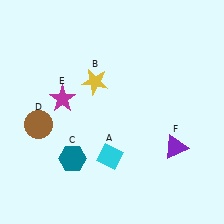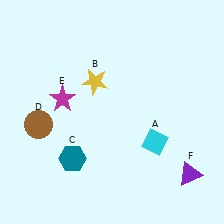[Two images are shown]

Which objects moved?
The objects that moved are: the cyan diamond (A), the purple triangle (F).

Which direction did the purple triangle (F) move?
The purple triangle (F) moved down.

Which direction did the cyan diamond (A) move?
The cyan diamond (A) moved right.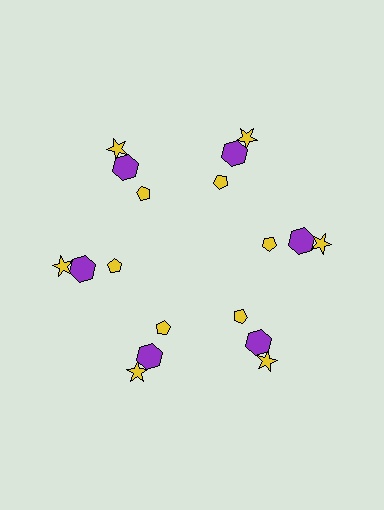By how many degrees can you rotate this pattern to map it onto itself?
The pattern maps onto itself every 60 degrees of rotation.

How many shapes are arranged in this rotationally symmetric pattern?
There are 18 shapes, arranged in 6 groups of 3.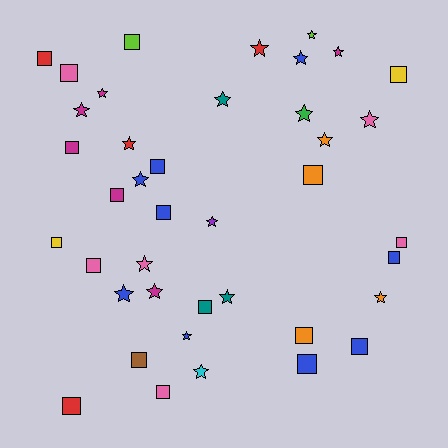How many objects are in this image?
There are 40 objects.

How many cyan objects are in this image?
There is 1 cyan object.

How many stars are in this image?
There are 20 stars.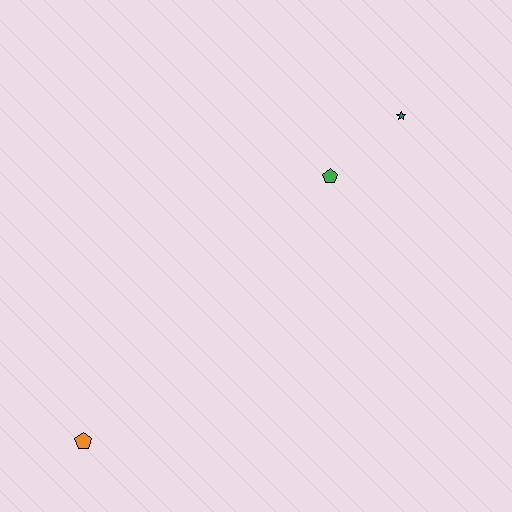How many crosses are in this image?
There are no crosses.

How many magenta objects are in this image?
There are no magenta objects.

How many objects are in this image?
There are 3 objects.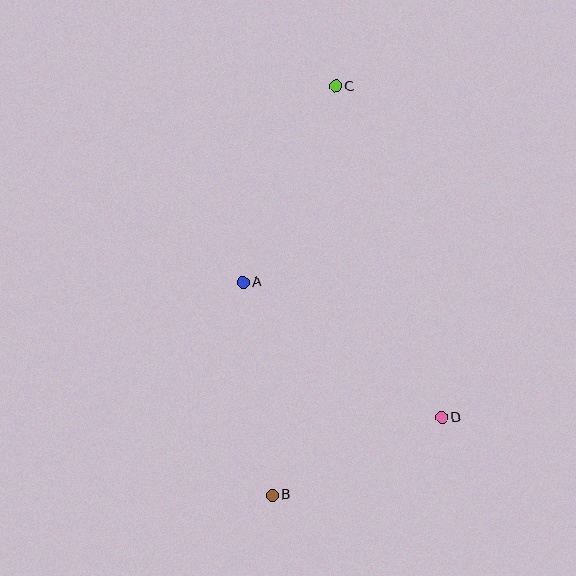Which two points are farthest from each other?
Points B and C are farthest from each other.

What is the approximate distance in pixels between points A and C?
The distance between A and C is approximately 217 pixels.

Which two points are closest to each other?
Points B and D are closest to each other.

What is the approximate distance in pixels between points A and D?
The distance between A and D is approximately 240 pixels.